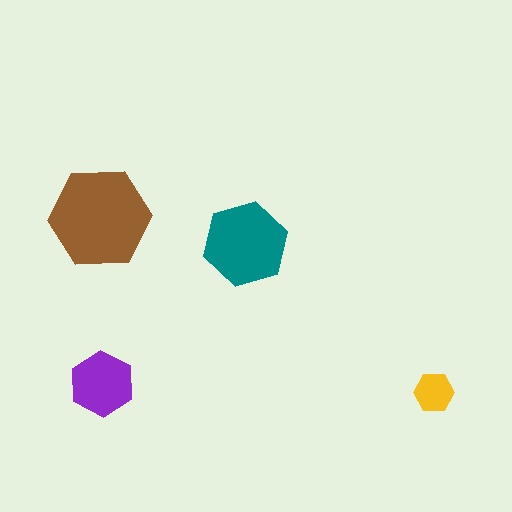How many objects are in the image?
There are 4 objects in the image.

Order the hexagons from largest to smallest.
the brown one, the teal one, the purple one, the yellow one.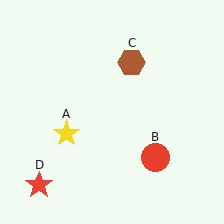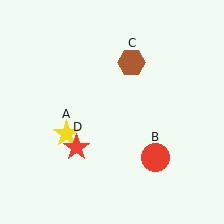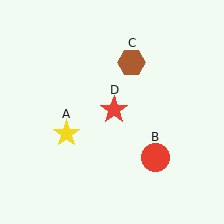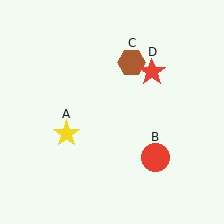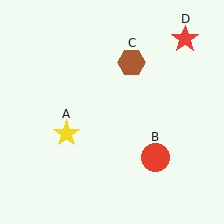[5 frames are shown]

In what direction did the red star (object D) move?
The red star (object D) moved up and to the right.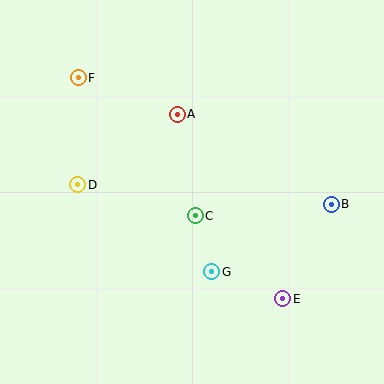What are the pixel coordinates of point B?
Point B is at (331, 204).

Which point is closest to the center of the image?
Point C at (195, 216) is closest to the center.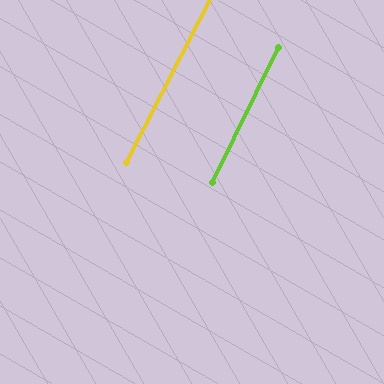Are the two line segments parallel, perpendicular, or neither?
Parallel — their directions differ by only 0.8°.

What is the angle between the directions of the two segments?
Approximately 1 degree.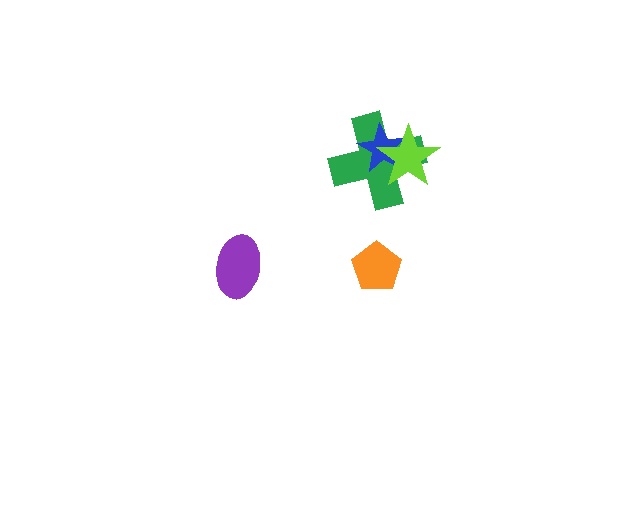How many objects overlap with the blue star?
2 objects overlap with the blue star.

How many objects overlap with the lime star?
2 objects overlap with the lime star.